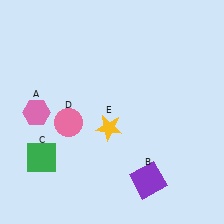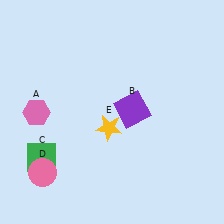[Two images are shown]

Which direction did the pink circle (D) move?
The pink circle (D) moved down.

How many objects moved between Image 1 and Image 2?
2 objects moved between the two images.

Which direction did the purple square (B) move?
The purple square (B) moved up.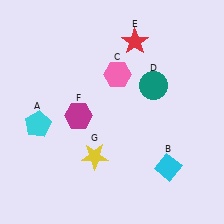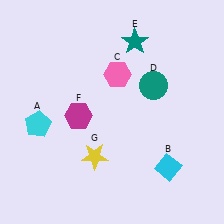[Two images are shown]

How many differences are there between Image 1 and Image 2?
There is 1 difference between the two images.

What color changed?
The star (E) changed from red in Image 1 to teal in Image 2.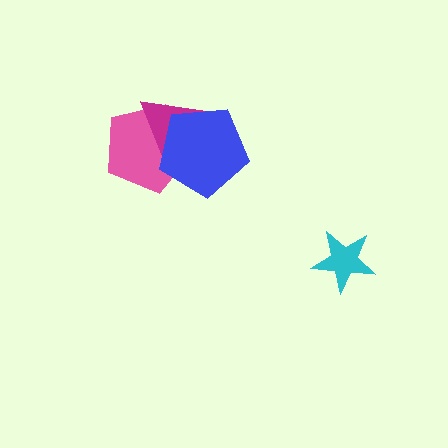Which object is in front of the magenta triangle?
The blue pentagon is in front of the magenta triangle.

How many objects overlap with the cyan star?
0 objects overlap with the cyan star.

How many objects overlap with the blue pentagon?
2 objects overlap with the blue pentagon.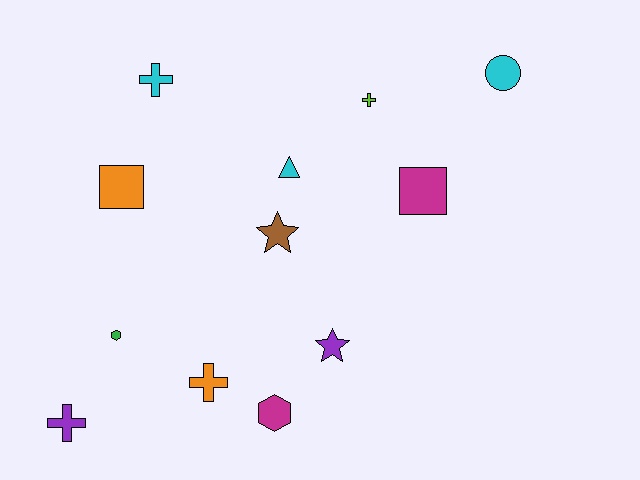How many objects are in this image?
There are 12 objects.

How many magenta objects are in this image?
There are 2 magenta objects.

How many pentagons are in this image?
There are no pentagons.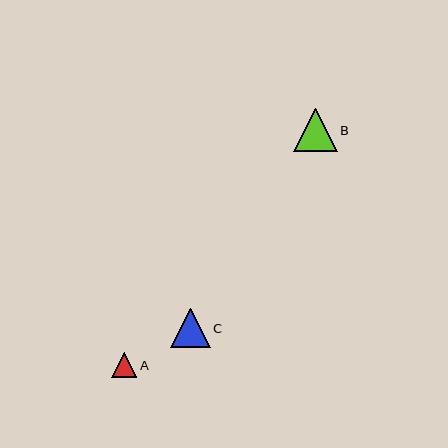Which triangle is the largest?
Triangle B is the largest with a size of approximately 44 pixels.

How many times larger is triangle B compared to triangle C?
Triangle B is approximately 1.1 times the size of triangle C.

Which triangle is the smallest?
Triangle A is the smallest with a size of approximately 25 pixels.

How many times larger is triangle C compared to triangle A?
Triangle C is approximately 1.6 times the size of triangle A.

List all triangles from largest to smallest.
From largest to smallest: B, C, A.